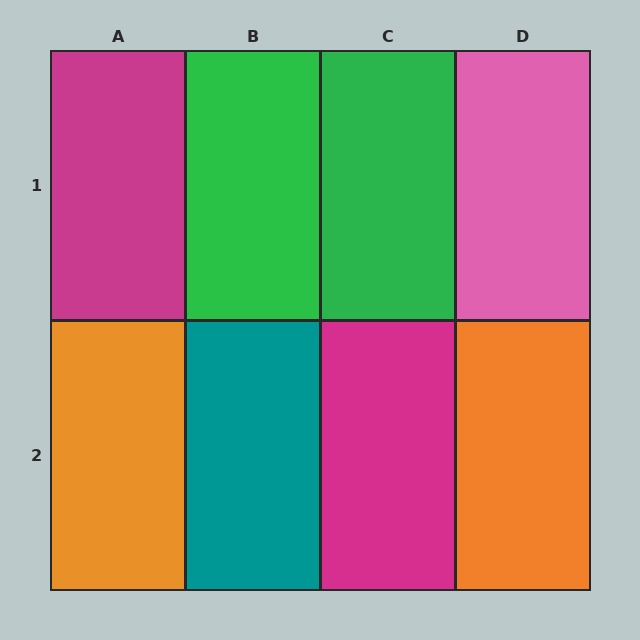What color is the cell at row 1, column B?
Green.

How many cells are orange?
2 cells are orange.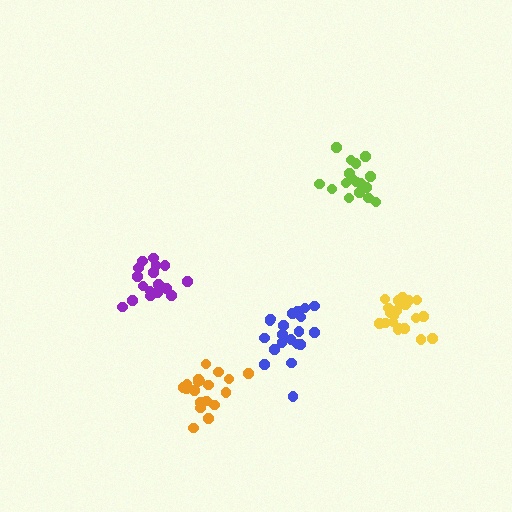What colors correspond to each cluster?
The clusters are colored: lime, yellow, purple, blue, orange.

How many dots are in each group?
Group 1: 17 dots, Group 2: 20 dots, Group 3: 17 dots, Group 4: 20 dots, Group 5: 19 dots (93 total).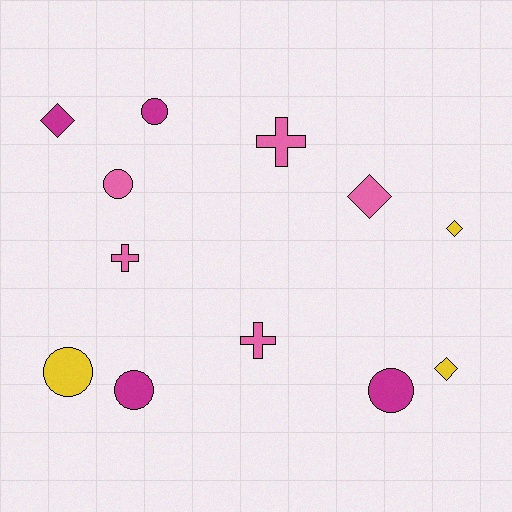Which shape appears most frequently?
Circle, with 5 objects.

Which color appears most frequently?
Pink, with 5 objects.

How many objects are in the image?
There are 12 objects.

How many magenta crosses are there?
There are no magenta crosses.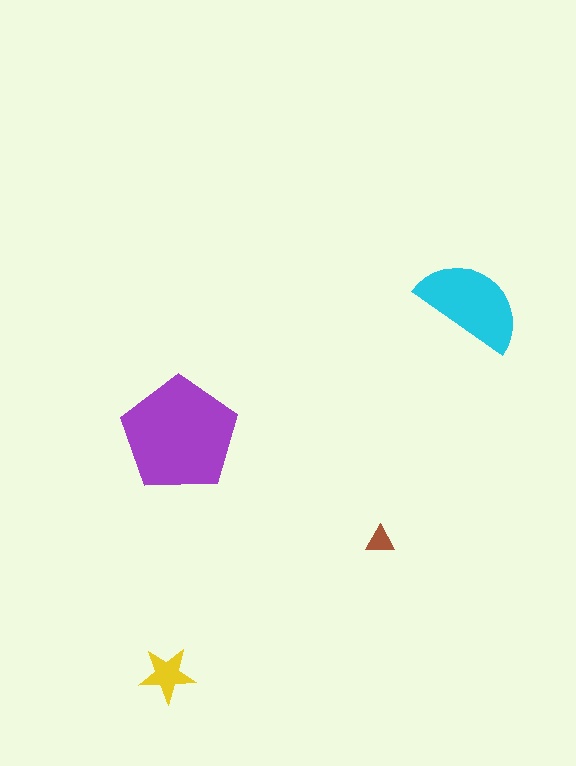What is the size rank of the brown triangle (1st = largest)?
4th.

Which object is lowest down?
The yellow star is bottommost.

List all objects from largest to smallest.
The purple pentagon, the cyan semicircle, the yellow star, the brown triangle.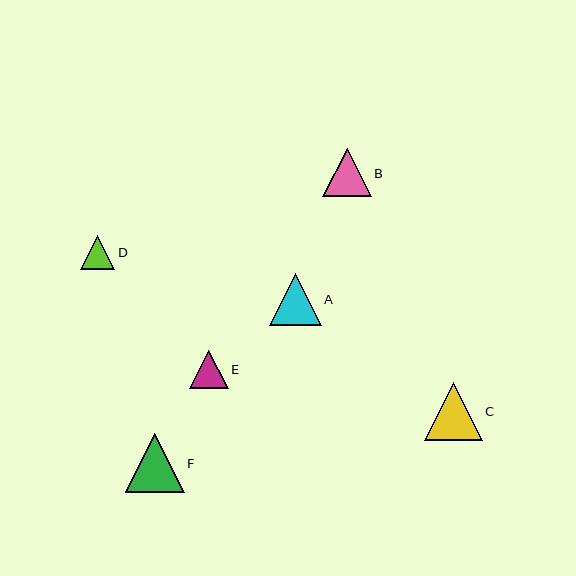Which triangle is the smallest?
Triangle D is the smallest with a size of approximately 34 pixels.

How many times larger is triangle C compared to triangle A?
Triangle C is approximately 1.1 times the size of triangle A.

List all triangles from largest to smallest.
From largest to smallest: F, C, A, B, E, D.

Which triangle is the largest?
Triangle F is the largest with a size of approximately 59 pixels.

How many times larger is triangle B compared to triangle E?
Triangle B is approximately 1.3 times the size of triangle E.